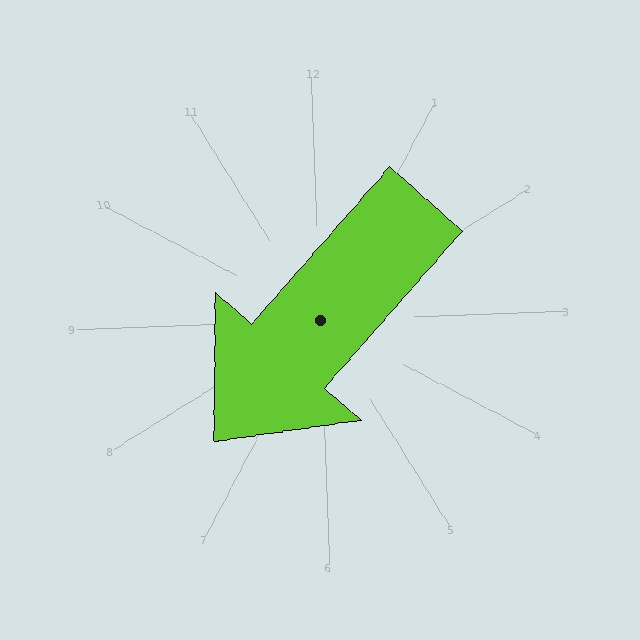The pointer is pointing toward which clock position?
Roughly 7 o'clock.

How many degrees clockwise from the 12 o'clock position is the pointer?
Approximately 223 degrees.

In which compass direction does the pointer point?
Southwest.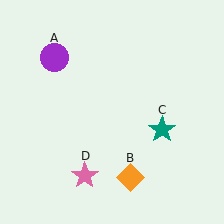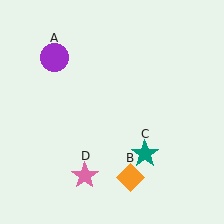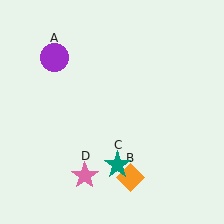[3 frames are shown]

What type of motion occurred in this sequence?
The teal star (object C) rotated clockwise around the center of the scene.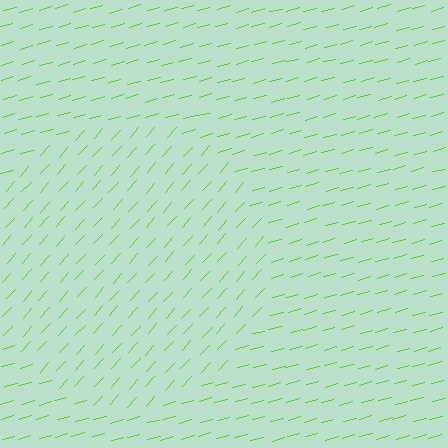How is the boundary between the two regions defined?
The boundary is defined purely by a change in line orientation (approximately 32 degrees difference). All lines are the same color and thickness.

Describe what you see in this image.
The image is filled with small lime line segments. A circle region in the image has lines oriented differently from the surrounding lines, creating a visible texture boundary.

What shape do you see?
I see a circle.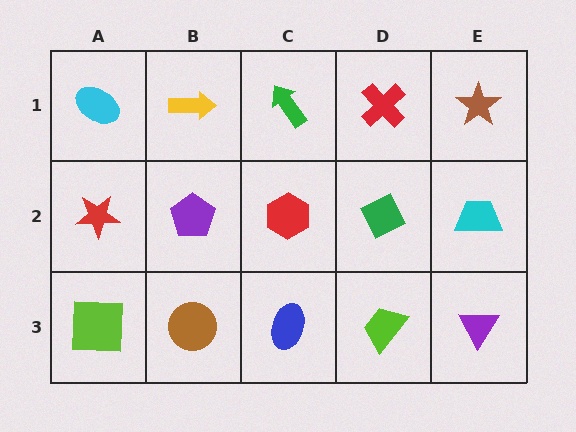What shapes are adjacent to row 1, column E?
A cyan trapezoid (row 2, column E), a red cross (row 1, column D).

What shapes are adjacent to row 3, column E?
A cyan trapezoid (row 2, column E), a lime trapezoid (row 3, column D).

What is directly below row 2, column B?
A brown circle.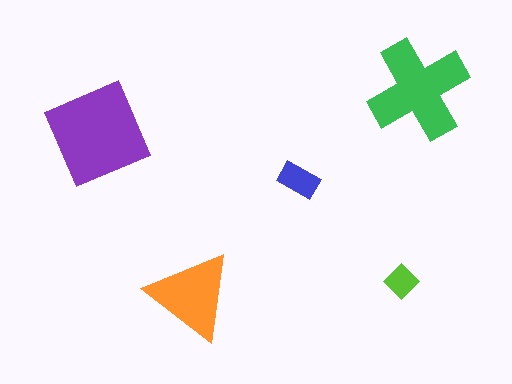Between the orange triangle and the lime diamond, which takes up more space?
The orange triangle.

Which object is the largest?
The purple square.